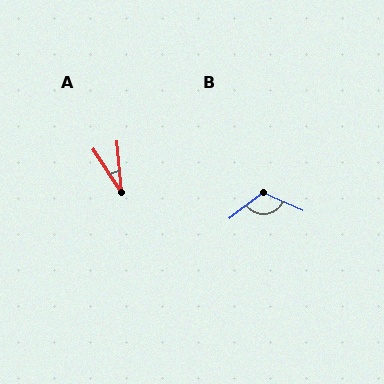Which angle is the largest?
B, at approximately 118 degrees.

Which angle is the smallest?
A, at approximately 27 degrees.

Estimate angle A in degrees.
Approximately 27 degrees.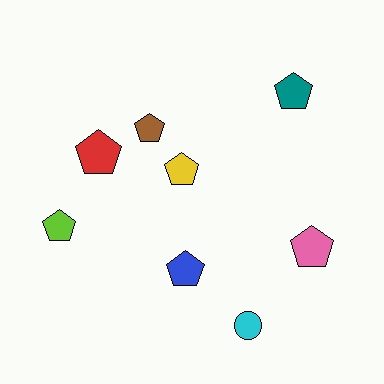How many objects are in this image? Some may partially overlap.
There are 8 objects.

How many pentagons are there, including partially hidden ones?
There are 7 pentagons.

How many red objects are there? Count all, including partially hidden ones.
There is 1 red object.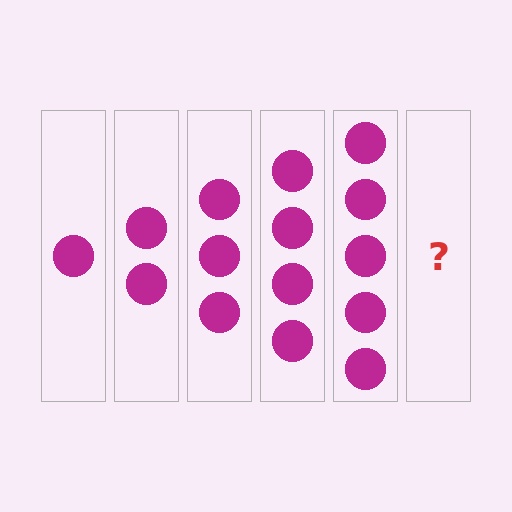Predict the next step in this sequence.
The next step is 6 circles.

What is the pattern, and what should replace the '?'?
The pattern is that each step adds one more circle. The '?' should be 6 circles.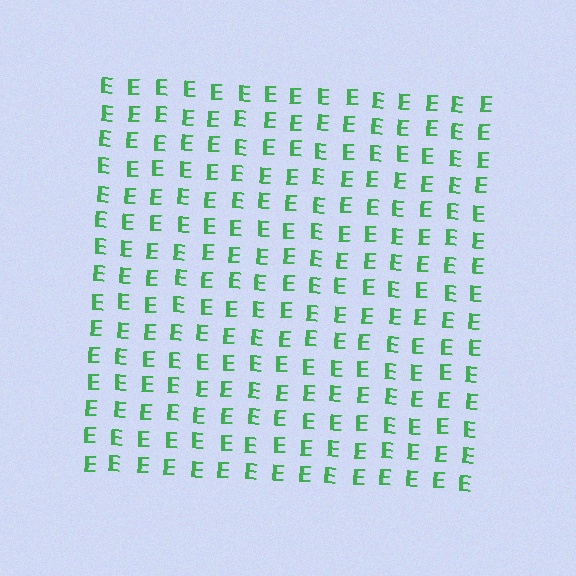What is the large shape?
The large shape is a square.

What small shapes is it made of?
It is made of small letter E's.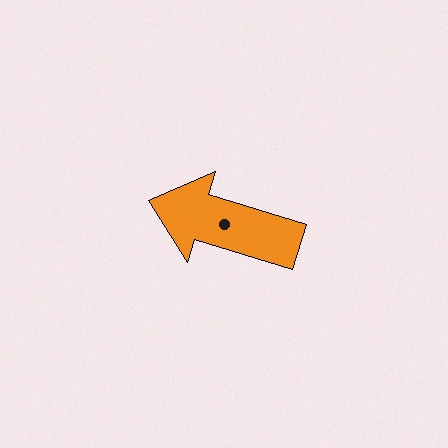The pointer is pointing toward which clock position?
Roughly 10 o'clock.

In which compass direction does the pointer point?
West.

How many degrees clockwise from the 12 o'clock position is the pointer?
Approximately 287 degrees.